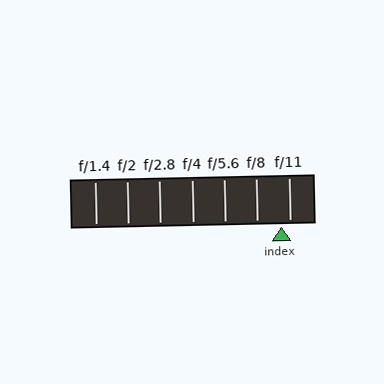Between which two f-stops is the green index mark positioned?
The index mark is between f/8 and f/11.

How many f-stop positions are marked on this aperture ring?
There are 7 f-stop positions marked.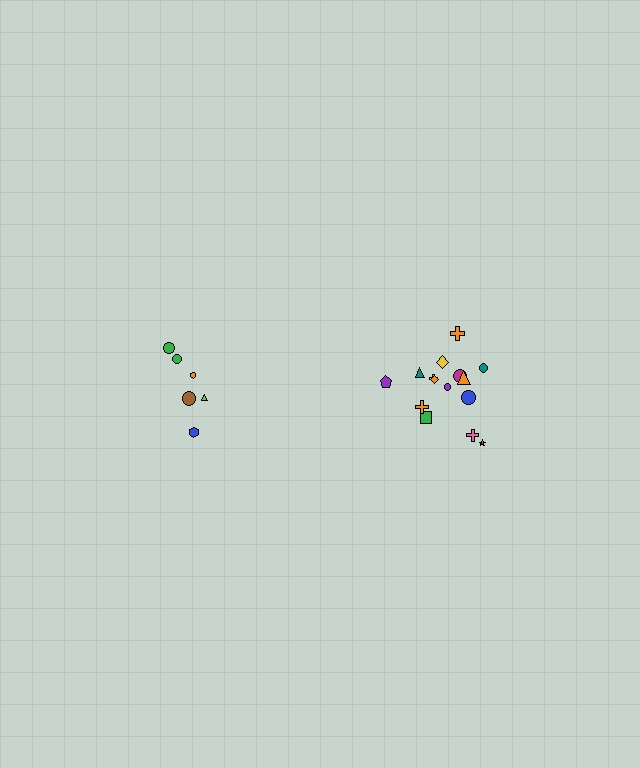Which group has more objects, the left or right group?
The right group.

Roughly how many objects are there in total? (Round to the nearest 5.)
Roughly 20 objects in total.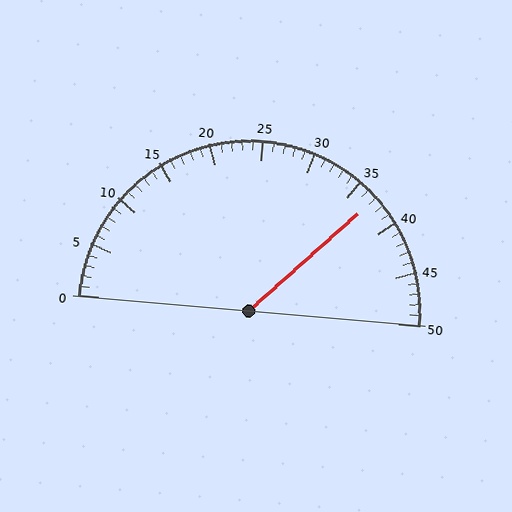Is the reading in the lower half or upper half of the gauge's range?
The reading is in the upper half of the range (0 to 50).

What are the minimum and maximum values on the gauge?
The gauge ranges from 0 to 50.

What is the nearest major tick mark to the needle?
The nearest major tick mark is 35.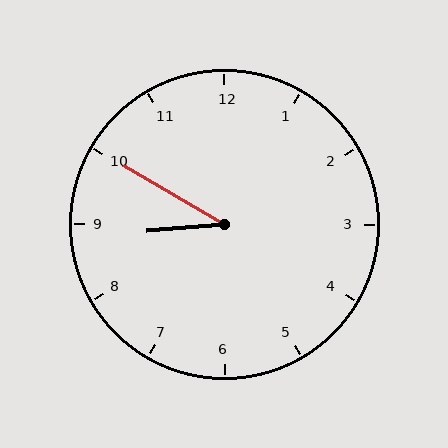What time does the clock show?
8:50.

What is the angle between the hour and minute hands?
Approximately 35 degrees.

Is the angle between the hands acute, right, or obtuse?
It is acute.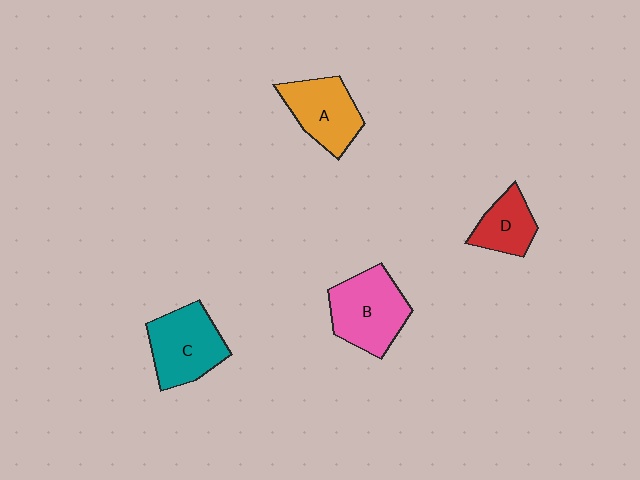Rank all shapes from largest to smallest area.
From largest to smallest: B (pink), C (teal), A (orange), D (red).